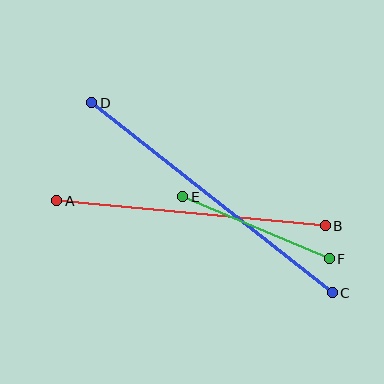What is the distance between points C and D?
The distance is approximately 307 pixels.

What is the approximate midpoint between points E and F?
The midpoint is at approximately (256, 228) pixels.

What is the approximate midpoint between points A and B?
The midpoint is at approximately (191, 213) pixels.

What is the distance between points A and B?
The distance is approximately 270 pixels.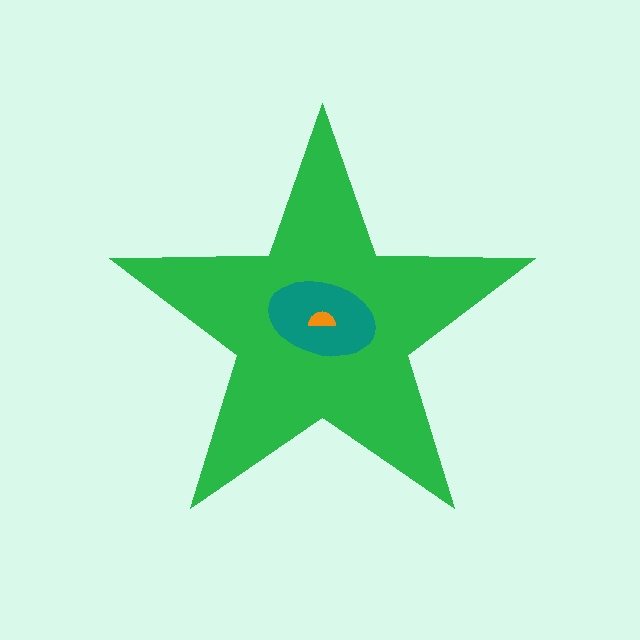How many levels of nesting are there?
3.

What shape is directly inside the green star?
The teal ellipse.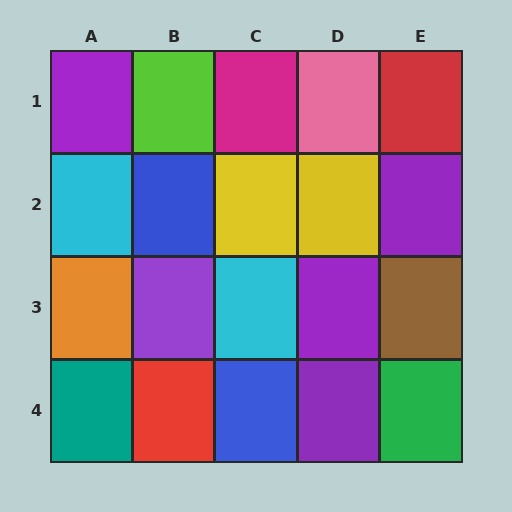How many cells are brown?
1 cell is brown.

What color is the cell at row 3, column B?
Purple.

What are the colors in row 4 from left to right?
Teal, red, blue, purple, green.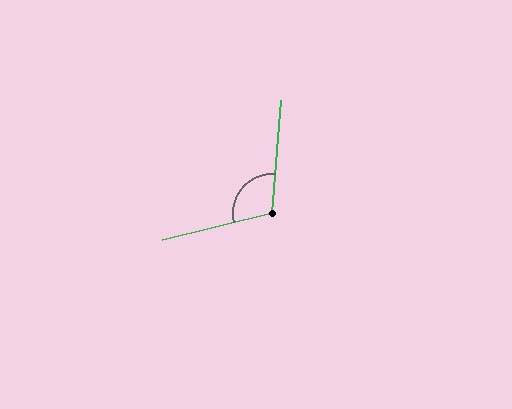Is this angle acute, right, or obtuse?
It is obtuse.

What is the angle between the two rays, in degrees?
Approximately 109 degrees.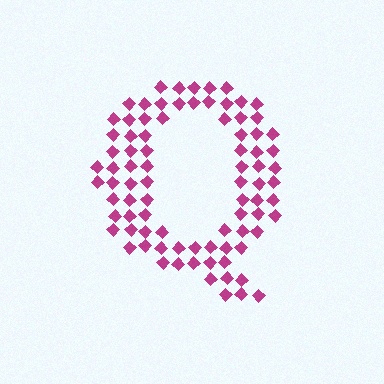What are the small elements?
The small elements are diamonds.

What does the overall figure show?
The overall figure shows the letter Q.